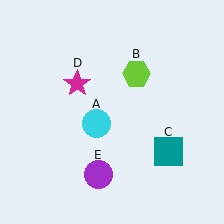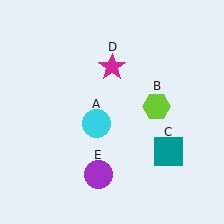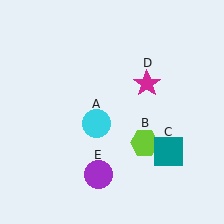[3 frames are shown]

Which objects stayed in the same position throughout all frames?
Cyan circle (object A) and teal square (object C) and purple circle (object E) remained stationary.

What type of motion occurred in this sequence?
The lime hexagon (object B), magenta star (object D) rotated clockwise around the center of the scene.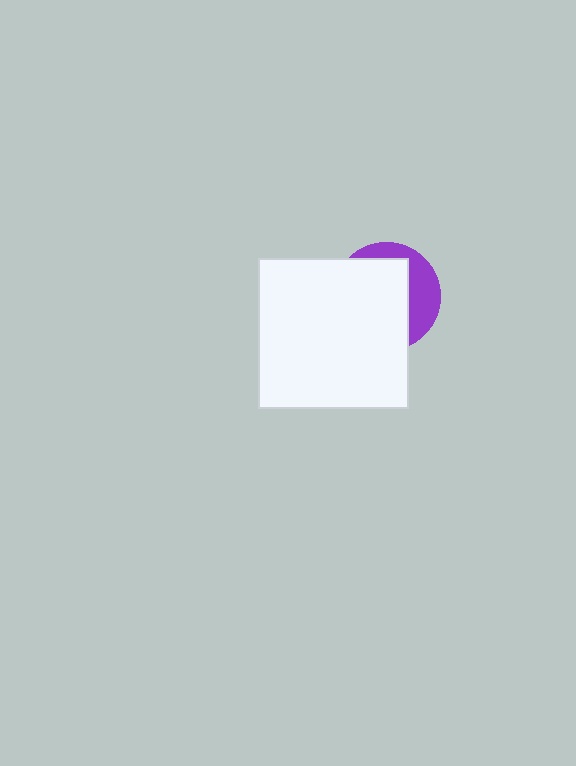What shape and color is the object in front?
The object in front is a white square.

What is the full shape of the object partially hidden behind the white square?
The partially hidden object is a purple circle.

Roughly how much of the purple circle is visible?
A small part of it is visible (roughly 32%).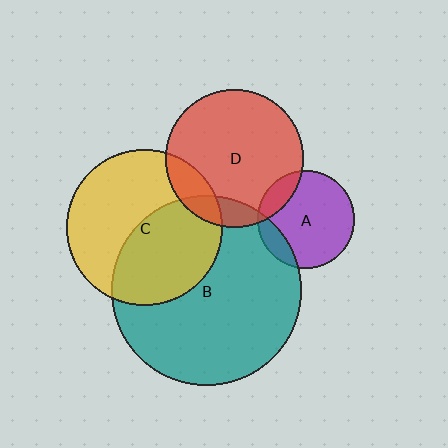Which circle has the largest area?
Circle B (teal).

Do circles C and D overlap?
Yes.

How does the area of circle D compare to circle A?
Approximately 2.0 times.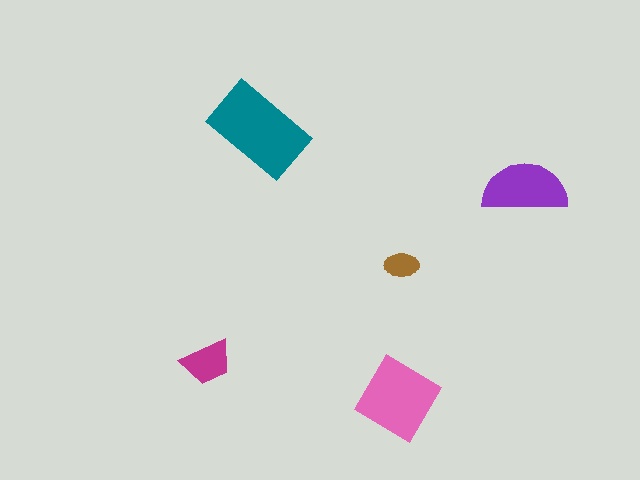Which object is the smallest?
The brown ellipse.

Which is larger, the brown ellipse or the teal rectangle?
The teal rectangle.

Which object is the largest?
The teal rectangle.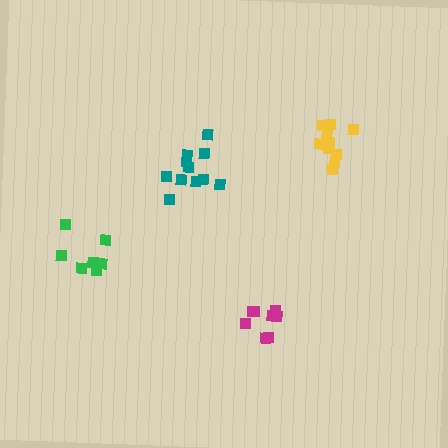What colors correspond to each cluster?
The clusters are colored: teal, green, magenta, yellow.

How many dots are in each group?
Group 1: 11 dots, Group 2: 7 dots, Group 3: 8 dots, Group 4: 10 dots (36 total).